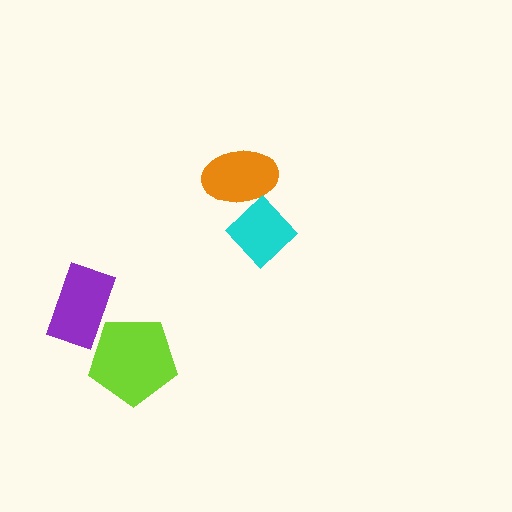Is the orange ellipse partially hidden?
Yes, it is partially covered by another shape.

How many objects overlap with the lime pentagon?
1 object overlaps with the lime pentagon.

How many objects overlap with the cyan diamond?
1 object overlaps with the cyan diamond.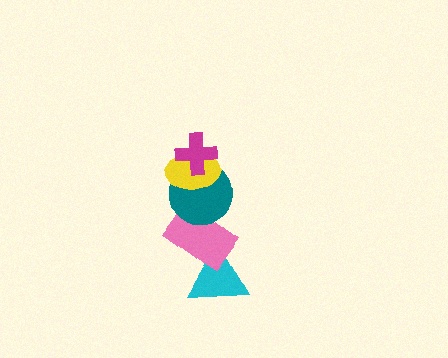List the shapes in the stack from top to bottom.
From top to bottom: the magenta cross, the yellow ellipse, the teal circle, the pink rectangle, the cyan triangle.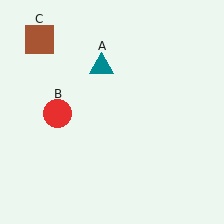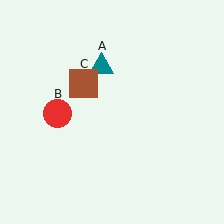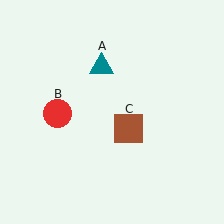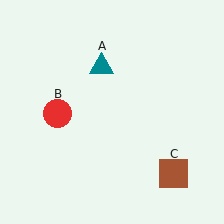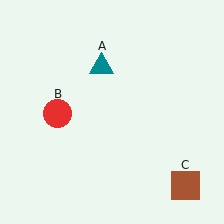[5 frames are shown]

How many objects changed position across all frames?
1 object changed position: brown square (object C).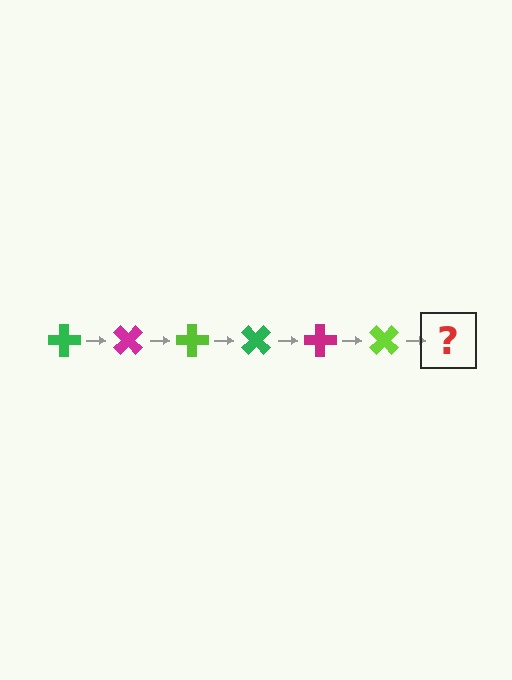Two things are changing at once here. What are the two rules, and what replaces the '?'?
The two rules are that it rotates 45 degrees each step and the color cycles through green, magenta, and lime. The '?' should be a green cross, rotated 270 degrees from the start.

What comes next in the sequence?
The next element should be a green cross, rotated 270 degrees from the start.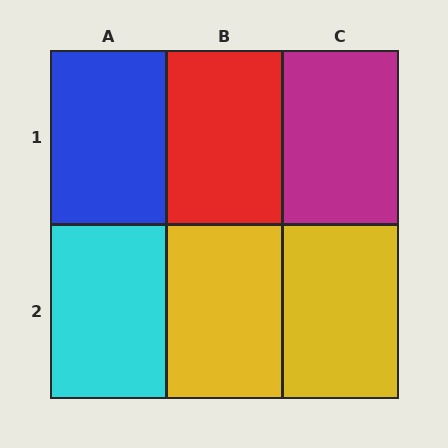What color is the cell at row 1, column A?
Blue.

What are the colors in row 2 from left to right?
Cyan, yellow, yellow.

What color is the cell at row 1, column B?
Red.